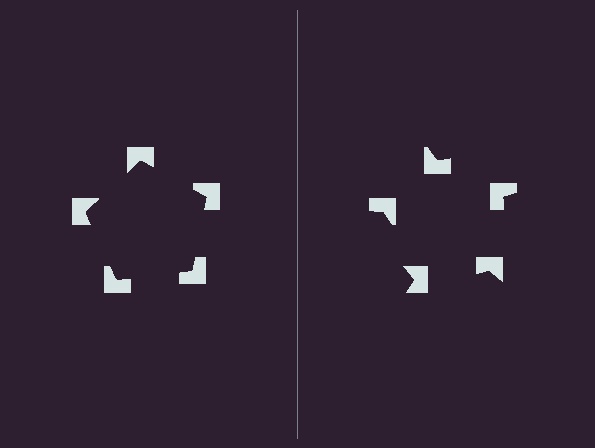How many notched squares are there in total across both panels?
10 — 5 on each side.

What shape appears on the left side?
An illusory pentagon.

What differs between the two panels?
The notched squares are positioned identically on both sides; only the wedge orientations differ. On the left they align to a pentagon; on the right they are misaligned.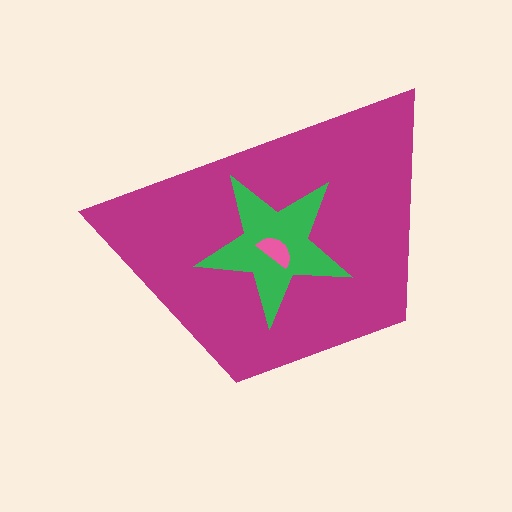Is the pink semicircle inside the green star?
Yes.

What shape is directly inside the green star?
The pink semicircle.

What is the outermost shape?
The magenta trapezoid.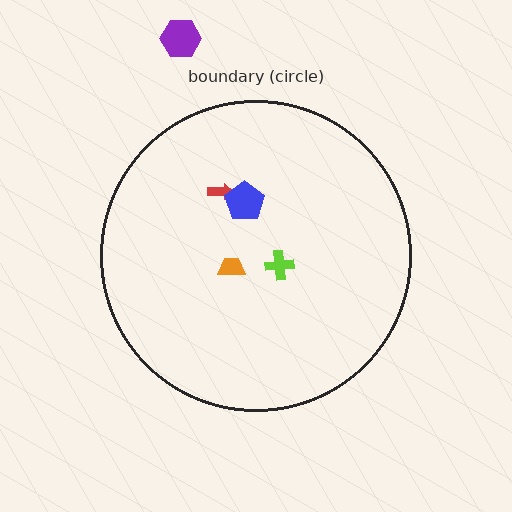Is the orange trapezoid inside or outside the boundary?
Inside.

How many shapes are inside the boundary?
4 inside, 1 outside.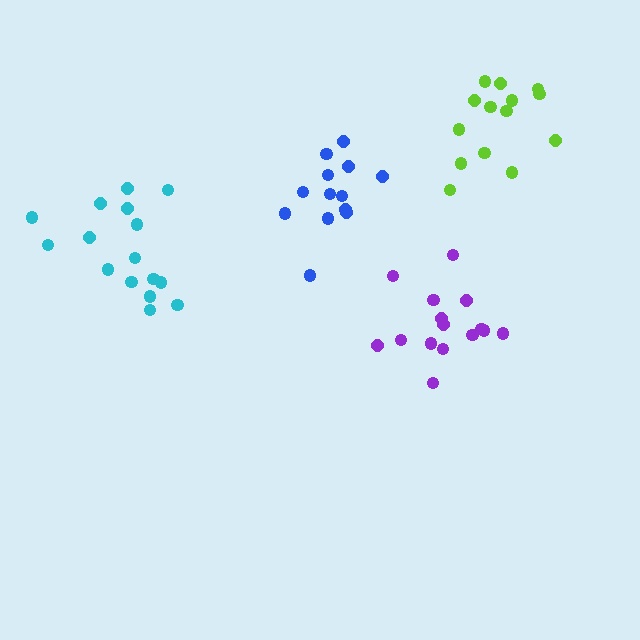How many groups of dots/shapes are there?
There are 4 groups.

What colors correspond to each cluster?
The clusters are colored: blue, lime, cyan, purple.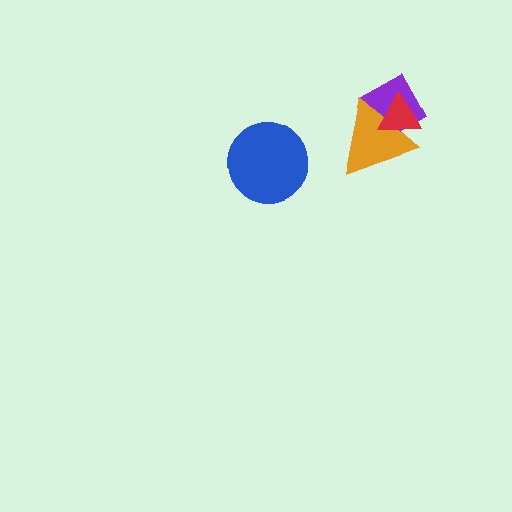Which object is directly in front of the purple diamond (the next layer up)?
The orange triangle is directly in front of the purple diamond.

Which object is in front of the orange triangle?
The red triangle is in front of the orange triangle.